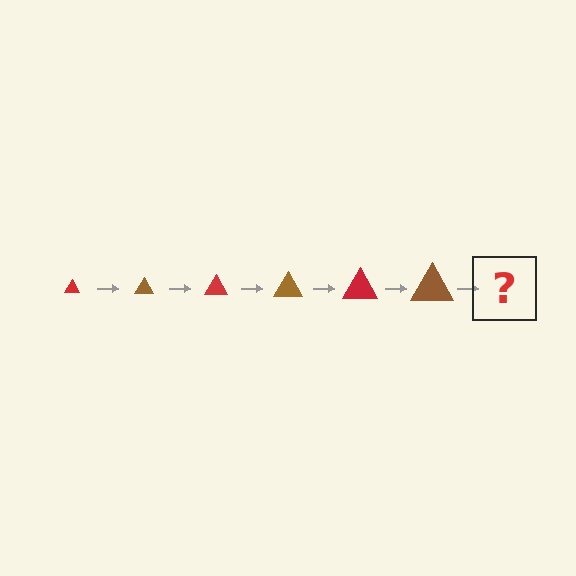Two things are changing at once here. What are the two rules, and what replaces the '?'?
The two rules are that the triangle grows larger each step and the color cycles through red and brown. The '?' should be a red triangle, larger than the previous one.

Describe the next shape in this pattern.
It should be a red triangle, larger than the previous one.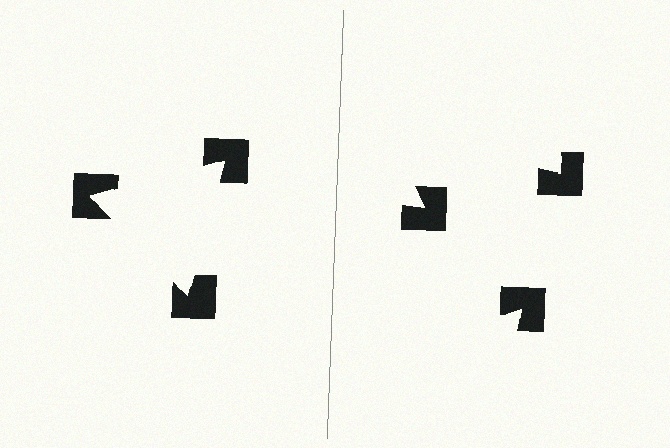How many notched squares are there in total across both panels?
6 — 3 on each side.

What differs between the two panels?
The notched squares are positioned identically on both sides; only the wedge orientations differ. On the left they align to a triangle; on the right they are misaligned.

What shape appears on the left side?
An illusory triangle.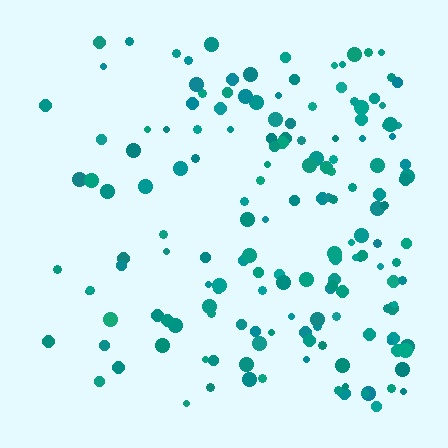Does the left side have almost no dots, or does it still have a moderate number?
Still a moderate number, just noticeably fewer than the right.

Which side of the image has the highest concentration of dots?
The right.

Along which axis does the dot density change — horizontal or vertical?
Horizontal.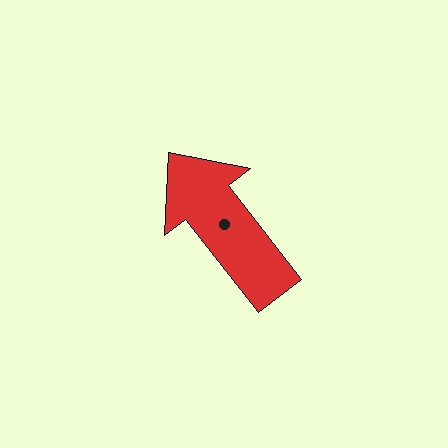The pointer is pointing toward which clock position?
Roughly 11 o'clock.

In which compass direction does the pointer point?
Northwest.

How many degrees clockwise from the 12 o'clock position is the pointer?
Approximately 322 degrees.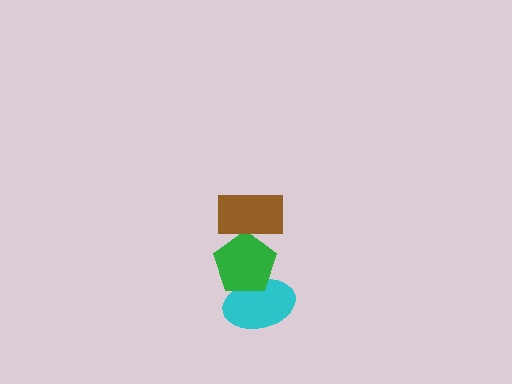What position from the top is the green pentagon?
The green pentagon is 2nd from the top.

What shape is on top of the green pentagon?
The brown rectangle is on top of the green pentagon.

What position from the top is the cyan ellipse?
The cyan ellipse is 3rd from the top.